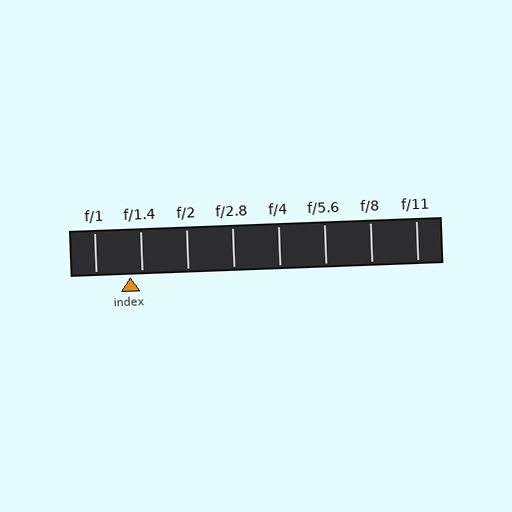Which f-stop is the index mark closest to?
The index mark is closest to f/1.4.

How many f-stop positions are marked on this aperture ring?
There are 8 f-stop positions marked.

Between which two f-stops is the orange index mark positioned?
The index mark is between f/1 and f/1.4.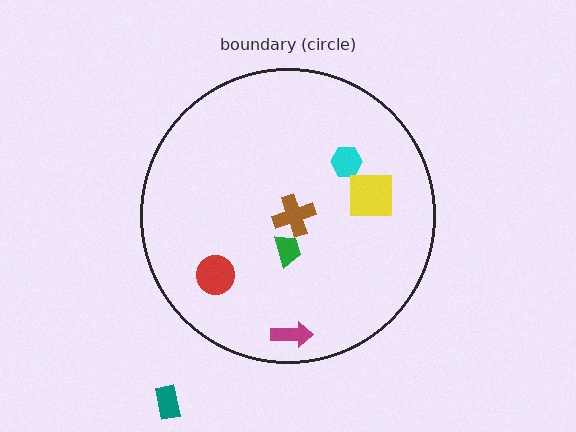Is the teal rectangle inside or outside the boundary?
Outside.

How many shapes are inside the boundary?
6 inside, 1 outside.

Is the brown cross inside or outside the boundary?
Inside.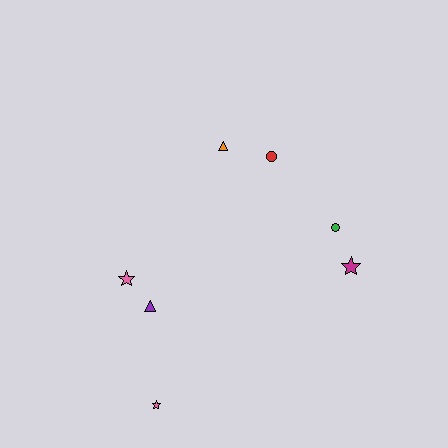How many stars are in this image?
There are 3 stars.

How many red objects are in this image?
There is 1 red object.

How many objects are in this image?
There are 7 objects.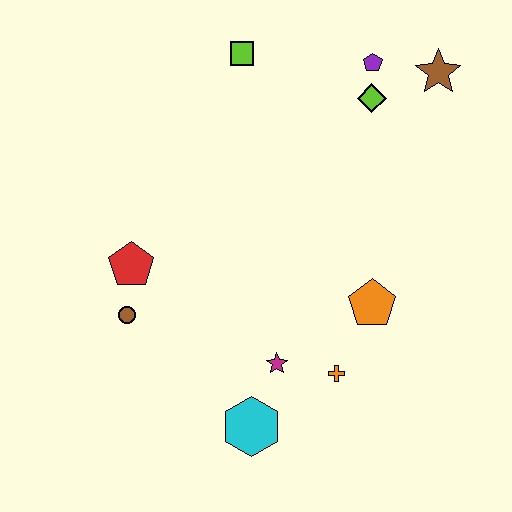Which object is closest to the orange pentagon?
The orange cross is closest to the orange pentagon.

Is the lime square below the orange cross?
No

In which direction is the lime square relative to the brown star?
The lime square is to the left of the brown star.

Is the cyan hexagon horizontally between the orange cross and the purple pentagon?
No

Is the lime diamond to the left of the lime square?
No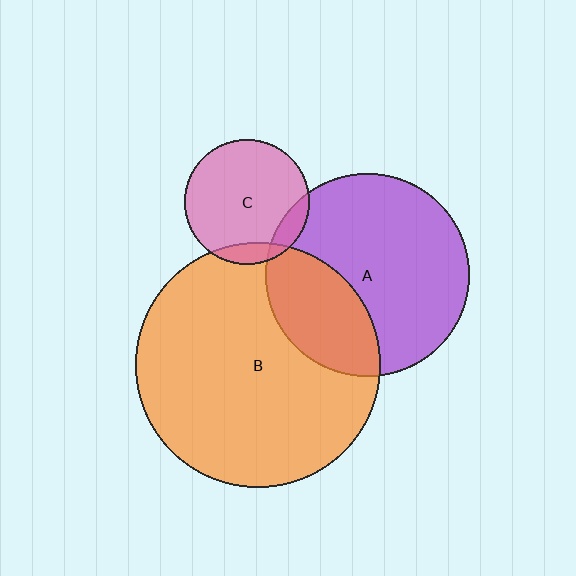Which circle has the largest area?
Circle B (orange).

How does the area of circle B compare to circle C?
Approximately 3.9 times.